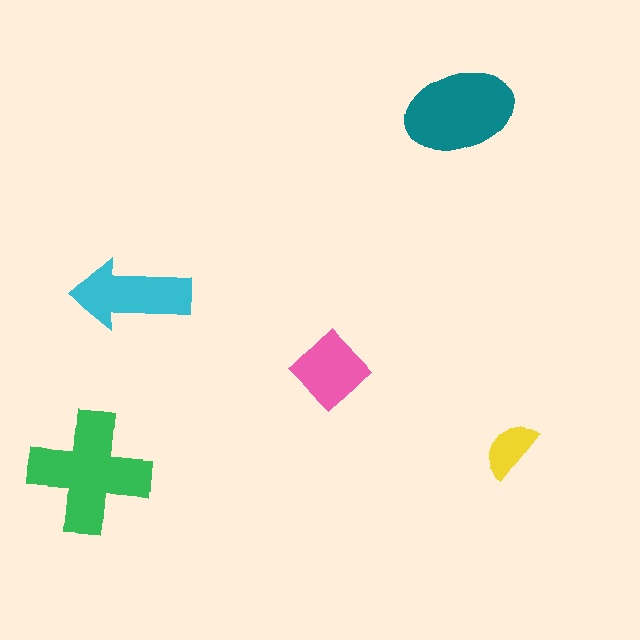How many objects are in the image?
There are 5 objects in the image.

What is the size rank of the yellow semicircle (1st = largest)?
5th.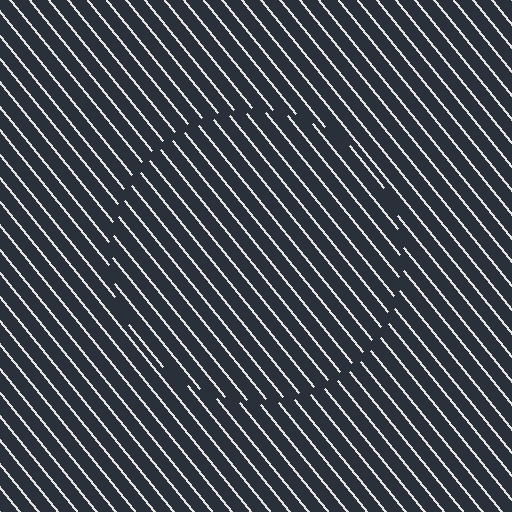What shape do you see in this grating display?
An illusory circle. The interior of the shape contains the same grating, shifted by half a period — the contour is defined by the phase discontinuity where line-ends from the inner and outer gratings abut.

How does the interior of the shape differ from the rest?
The interior of the shape contains the same grating, shifted by half a period — the contour is defined by the phase discontinuity where line-ends from the inner and outer gratings abut.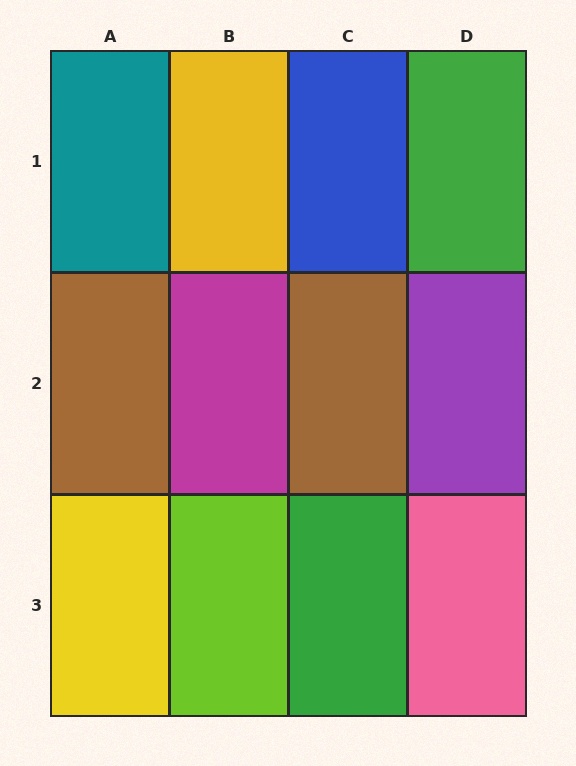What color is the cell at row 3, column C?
Green.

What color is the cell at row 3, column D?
Pink.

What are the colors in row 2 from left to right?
Brown, magenta, brown, purple.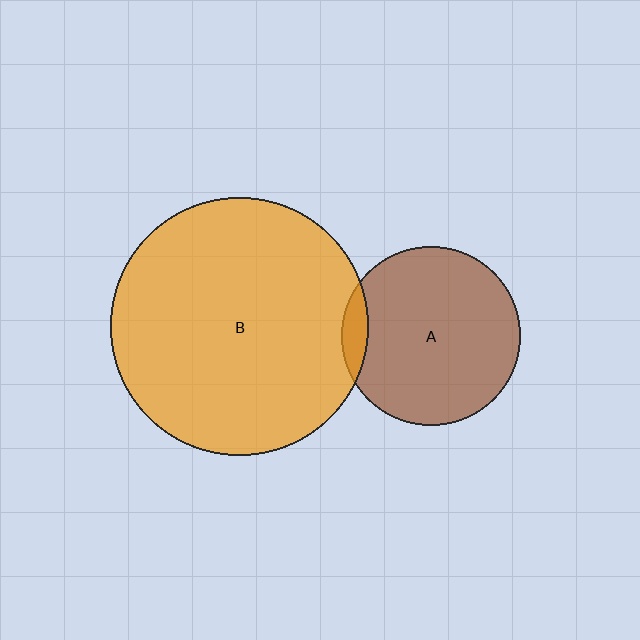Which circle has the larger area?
Circle B (orange).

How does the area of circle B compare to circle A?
Approximately 2.1 times.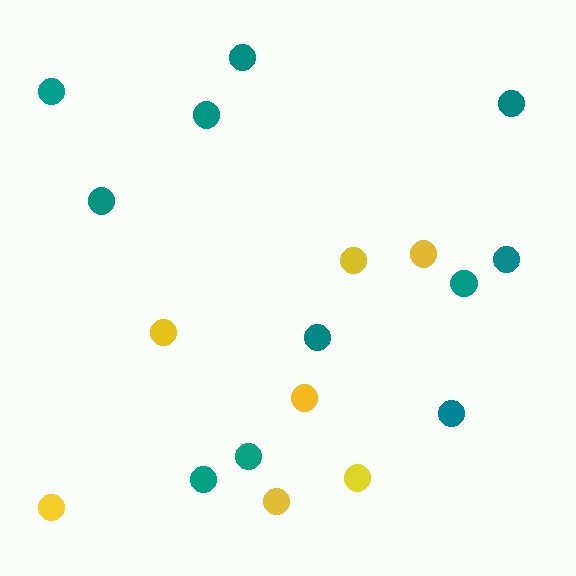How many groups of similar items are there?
There are 2 groups: one group of teal circles (11) and one group of yellow circles (7).